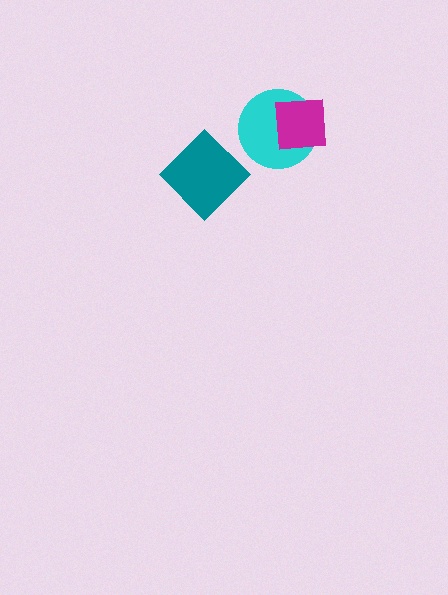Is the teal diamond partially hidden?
No, no other shape covers it.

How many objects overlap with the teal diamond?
0 objects overlap with the teal diamond.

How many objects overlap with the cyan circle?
1 object overlaps with the cyan circle.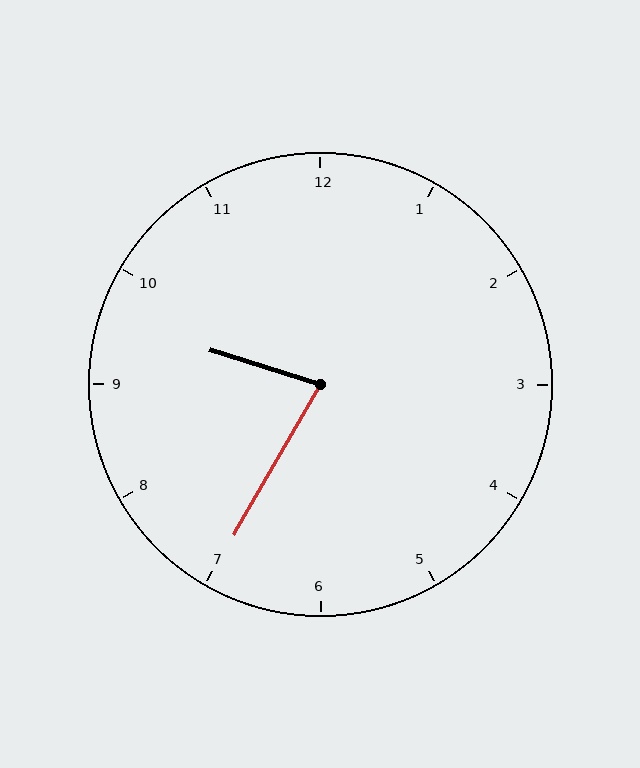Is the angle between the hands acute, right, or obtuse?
It is acute.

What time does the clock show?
9:35.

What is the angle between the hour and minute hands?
Approximately 78 degrees.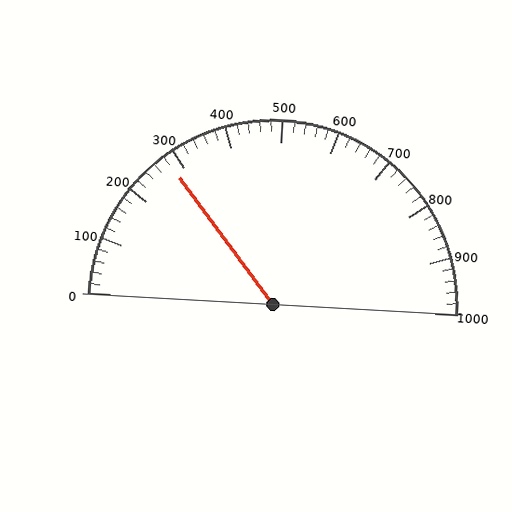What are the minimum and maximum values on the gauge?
The gauge ranges from 0 to 1000.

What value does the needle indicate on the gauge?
The needle indicates approximately 280.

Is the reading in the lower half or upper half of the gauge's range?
The reading is in the lower half of the range (0 to 1000).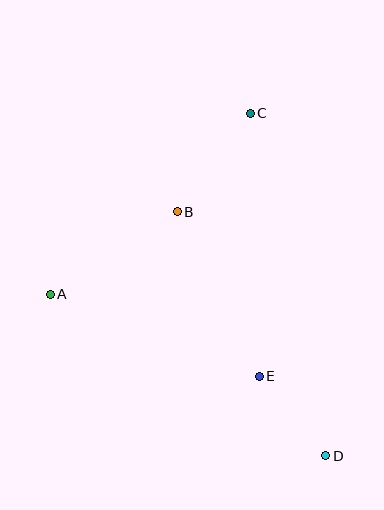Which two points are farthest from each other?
Points C and D are farthest from each other.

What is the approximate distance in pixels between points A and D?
The distance between A and D is approximately 319 pixels.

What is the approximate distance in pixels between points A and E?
The distance between A and E is approximately 225 pixels.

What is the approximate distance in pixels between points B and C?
The distance between B and C is approximately 122 pixels.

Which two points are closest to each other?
Points D and E are closest to each other.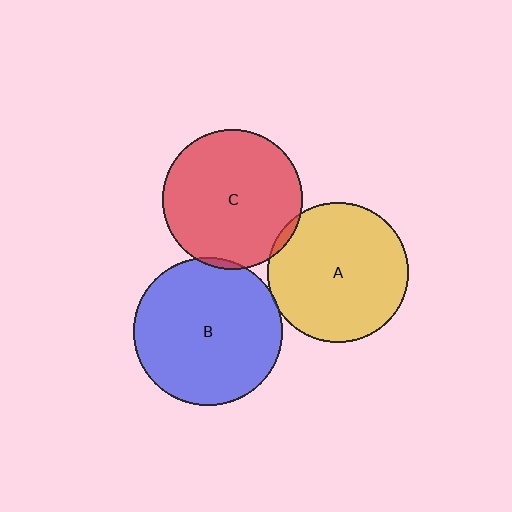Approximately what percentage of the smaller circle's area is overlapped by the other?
Approximately 5%.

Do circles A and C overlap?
Yes.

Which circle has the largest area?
Circle B (blue).